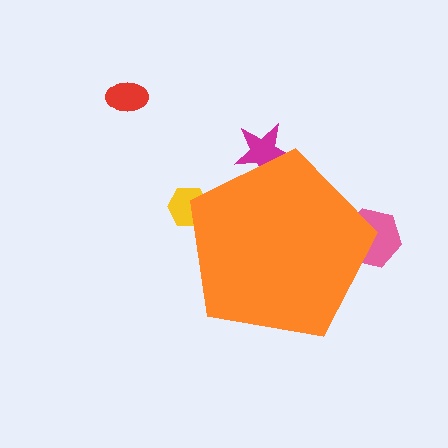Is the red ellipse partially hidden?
No, the red ellipse is fully visible.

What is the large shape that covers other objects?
An orange pentagon.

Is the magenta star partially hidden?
Yes, the magenta star is partially hidden behind the orange pentagon.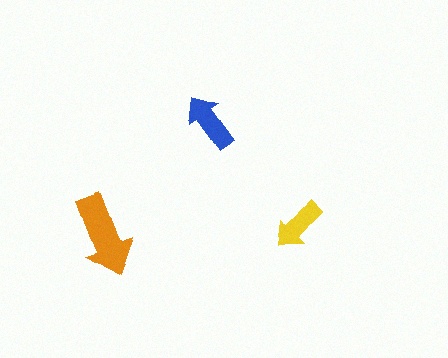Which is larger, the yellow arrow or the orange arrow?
The orange one.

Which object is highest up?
The blue arrow is topmost.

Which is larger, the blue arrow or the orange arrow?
The orange one.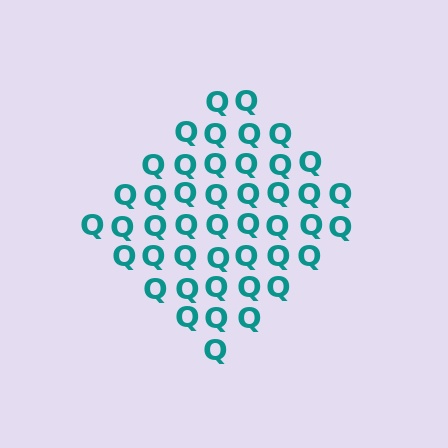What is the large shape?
The large shape is a diamond.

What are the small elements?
The small elements are letter Q's.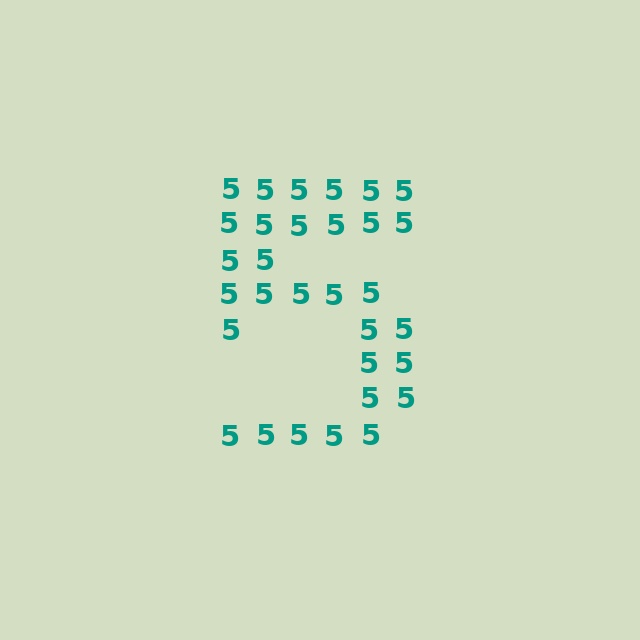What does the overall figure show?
The overall figure shows the digit 5.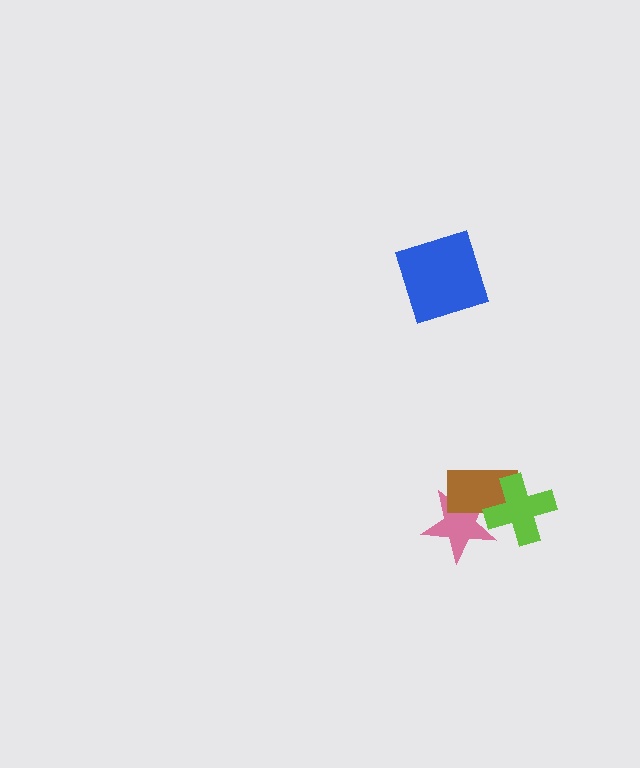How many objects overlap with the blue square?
0 objects overlap with the blue square.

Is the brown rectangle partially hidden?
Yes, it is partially covered by another shape.